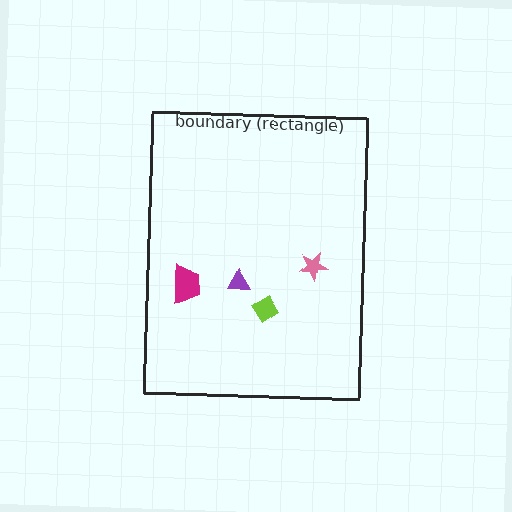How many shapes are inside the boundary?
4 inside, 0 outside.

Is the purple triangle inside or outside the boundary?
Inside.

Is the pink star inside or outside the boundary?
Inside.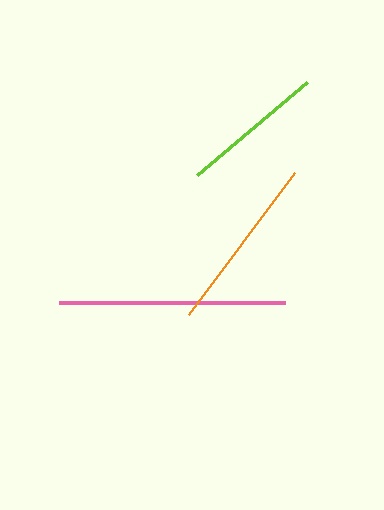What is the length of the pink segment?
The pink segment is approximately 227 pixels long.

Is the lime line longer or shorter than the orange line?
The orange line is longer than the lime line.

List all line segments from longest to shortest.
From longest to shortest: pink, orange, lime.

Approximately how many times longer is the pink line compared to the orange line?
The pink line is approximately 1.3 times the length of the orange line.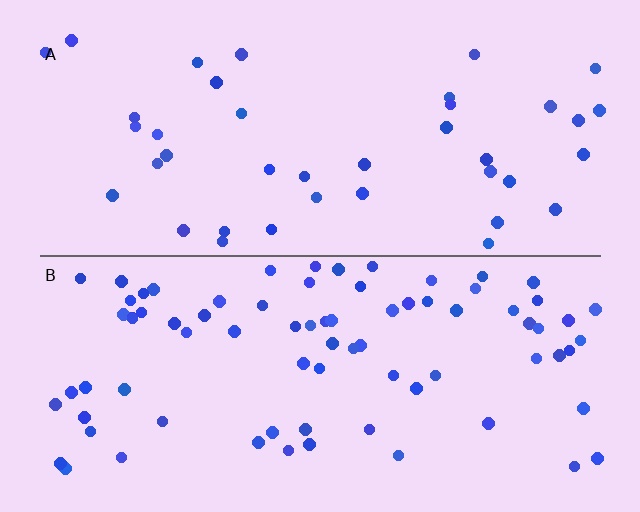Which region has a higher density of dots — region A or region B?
B (the bottom).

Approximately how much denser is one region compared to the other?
Approximately 2.0× — region B over region A.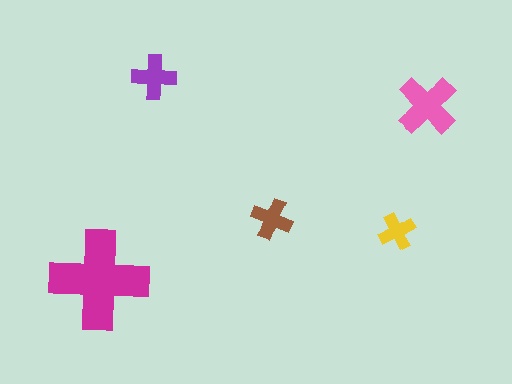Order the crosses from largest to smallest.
the magenta one, the pink one, the purple one, the brown one, the yellow one.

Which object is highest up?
The purple cross is topmost.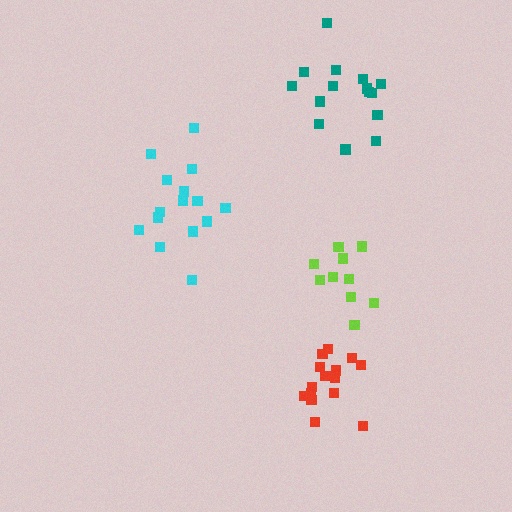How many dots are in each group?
Group 1: 10 dots, Group 2: 16 dots, Group 3: 15 dots, Group 4: 15 dots (56 total).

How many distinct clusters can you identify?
There are 4 distinct clusters.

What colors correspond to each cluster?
The clusters are colored: lime, cyan, red, teal.